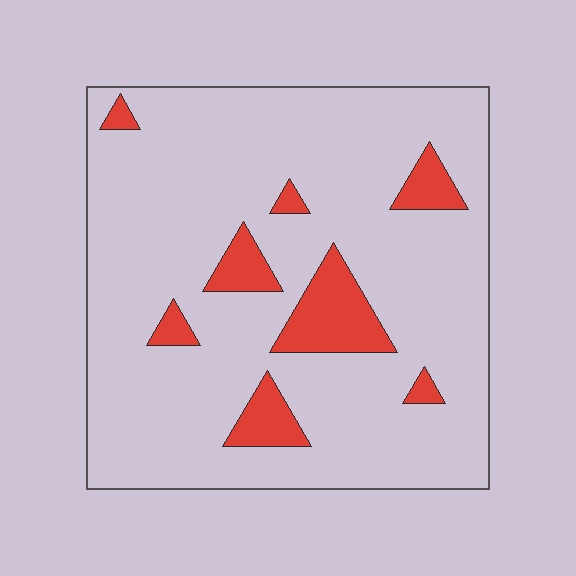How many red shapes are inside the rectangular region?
8.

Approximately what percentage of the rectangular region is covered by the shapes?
Approximately 10%.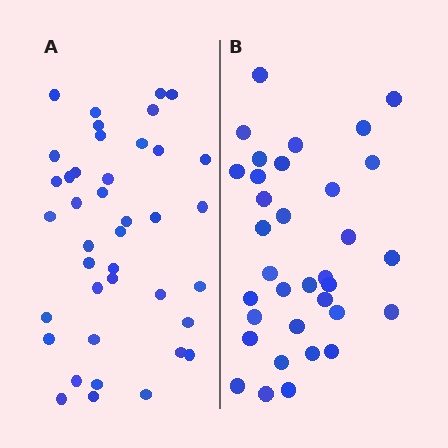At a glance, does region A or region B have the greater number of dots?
Region A (the left region) has more dots.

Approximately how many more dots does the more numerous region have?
Region A has about 6 more dots than region B.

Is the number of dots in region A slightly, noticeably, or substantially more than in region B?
Region A has only slightly more — the two regions are fairly close. The ratio is roughly 1.2 to 1.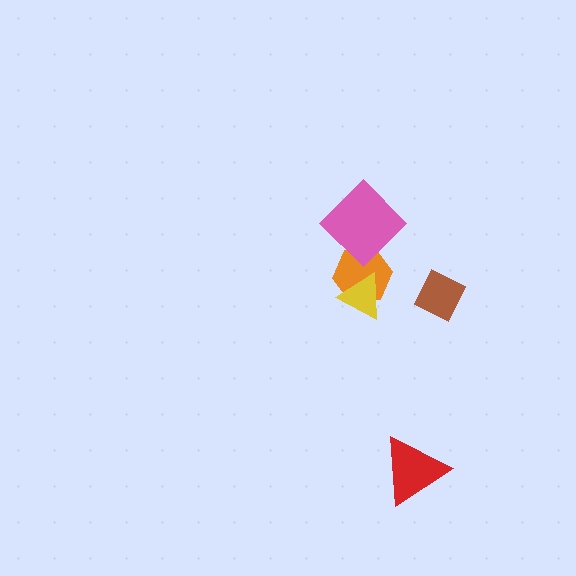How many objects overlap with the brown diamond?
0 objects overlap with the brown diamond.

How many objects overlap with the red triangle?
0 objects overlap with the red triangle.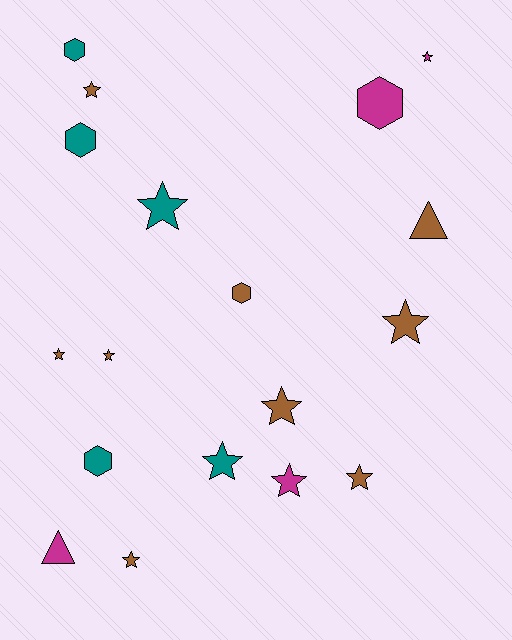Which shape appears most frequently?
Star, with 11 objects.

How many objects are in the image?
There are 18 objects.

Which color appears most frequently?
Brown, with 9 objects.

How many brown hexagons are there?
There is 1 brown hexagon.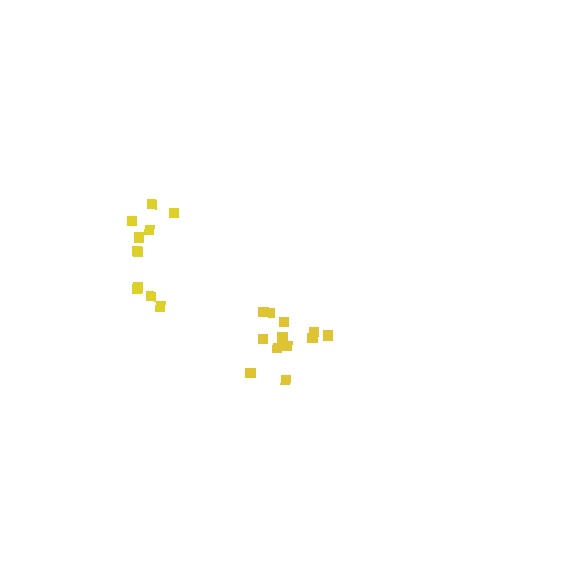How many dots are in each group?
Group 1: 12 dots, Group 2: 11 dots (23 total).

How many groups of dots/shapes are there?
There are 2 groups.